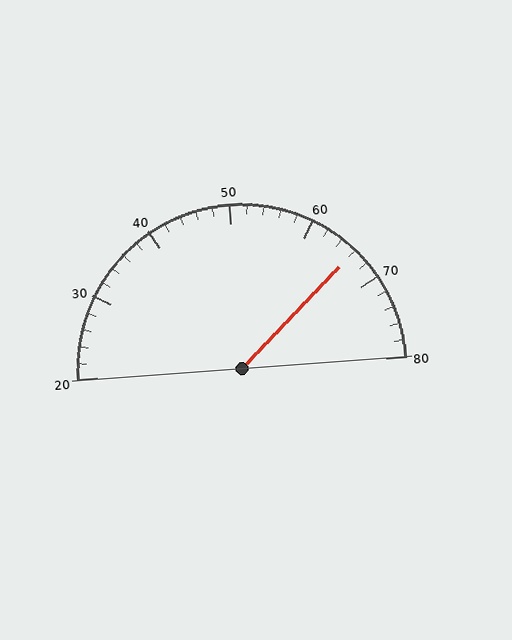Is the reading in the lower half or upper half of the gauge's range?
The reading is in the upper half of the range (20 to 80).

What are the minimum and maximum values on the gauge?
The gauge ranges from 20 to 80.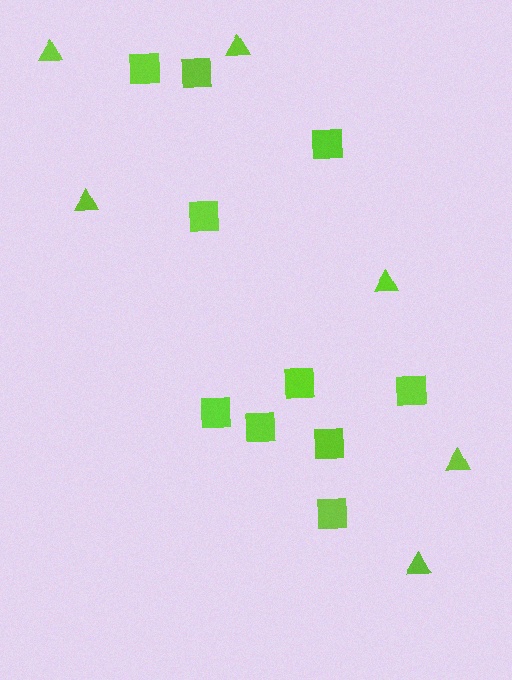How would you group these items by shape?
There are 2 groups: one group of squares (10) and one group of triangles (6).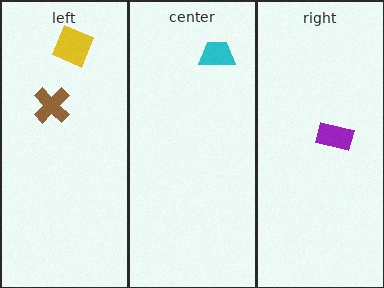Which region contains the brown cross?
The left region.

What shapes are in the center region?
The cyan trapezoid.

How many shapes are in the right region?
1.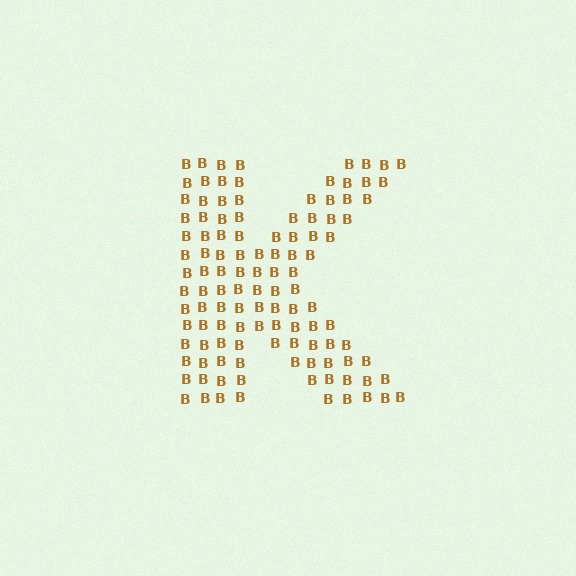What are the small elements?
The small elements are letter B's.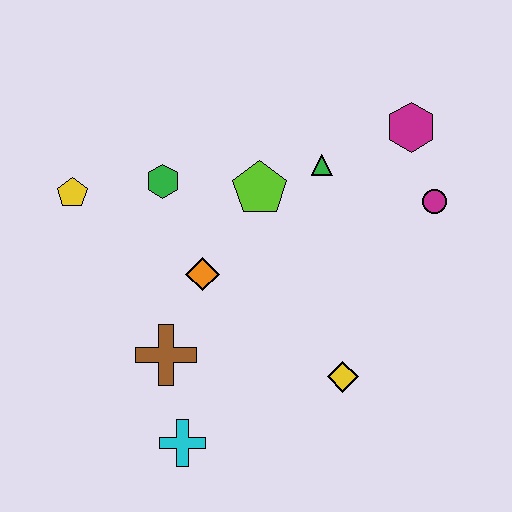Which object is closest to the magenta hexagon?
The magenta circle is closest to the magenta hexagon.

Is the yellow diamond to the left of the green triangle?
No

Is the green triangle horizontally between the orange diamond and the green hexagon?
No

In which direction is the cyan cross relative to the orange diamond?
The cyan cross is below the orange diamond.